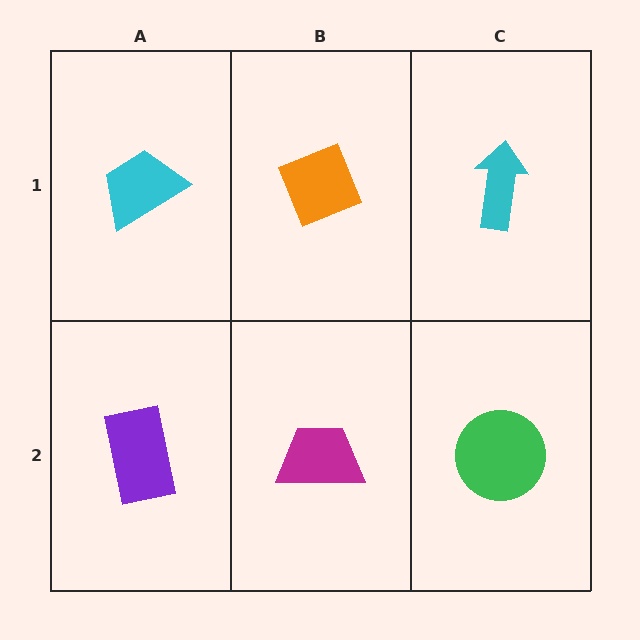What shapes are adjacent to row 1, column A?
A purple rectangle (row 2, column A), an orange diamond (row 1, column B).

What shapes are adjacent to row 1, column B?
A magenta trapezoid (row 2, column B), a cyan trapezoid (row 1, column A), a cyan arrow (row 1, column C).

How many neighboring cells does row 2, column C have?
2.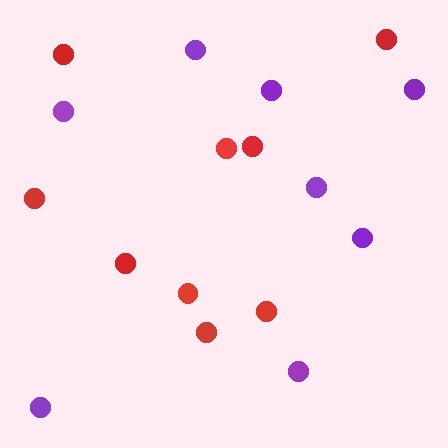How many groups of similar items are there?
There are 2 groups: one group of red circles (9) and one group of purple circles (8).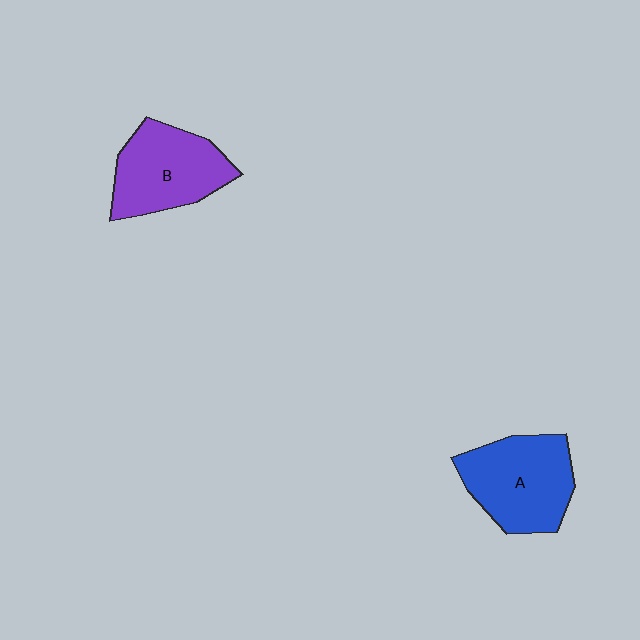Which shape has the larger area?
Shape A (blue).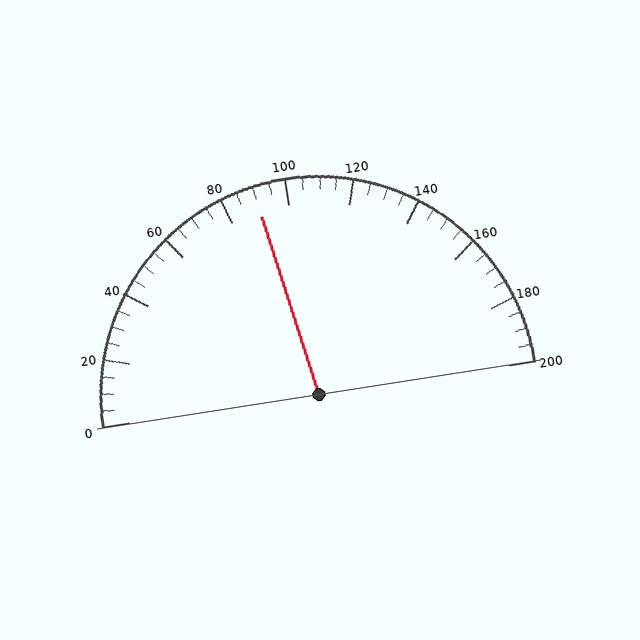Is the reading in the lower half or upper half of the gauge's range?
The reading is in the lower half of the range (0 to 200).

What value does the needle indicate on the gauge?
The needle indicates approximately 90.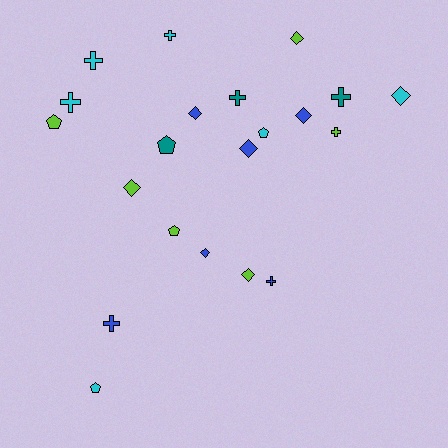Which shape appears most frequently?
Diamond, with 8 objects.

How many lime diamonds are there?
There are 3 lime diamonds.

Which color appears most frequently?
Lime, with 6 objects.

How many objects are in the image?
There are 21 objects.